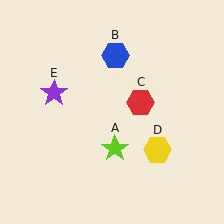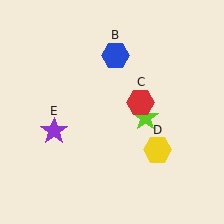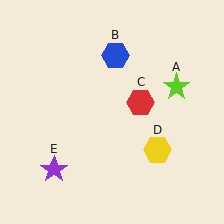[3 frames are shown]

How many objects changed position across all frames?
2 objects changed position: lime star (object A), purple star (object E).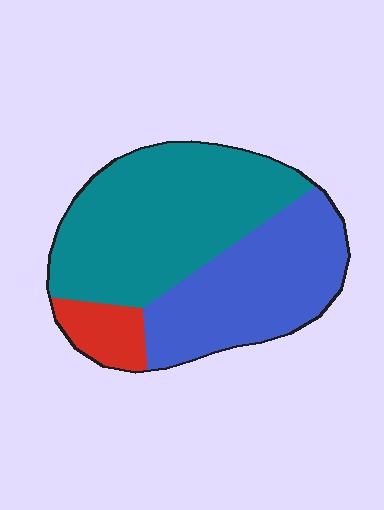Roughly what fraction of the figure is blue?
Blue covers 39% of the figure.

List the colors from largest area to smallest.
From largest to smallest: teal, blue, red.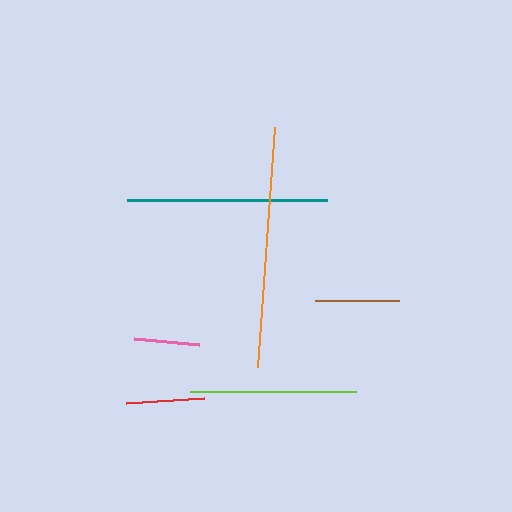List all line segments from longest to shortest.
From longest to shortest: orange, teal, lime, brown, red, pink.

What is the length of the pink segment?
The pink segment is approximately 65 pixels long.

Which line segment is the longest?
The orange line is the longest at approximately 241 pixels.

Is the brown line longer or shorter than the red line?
The brown line is longer than the red line.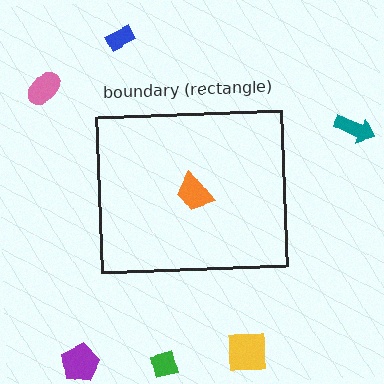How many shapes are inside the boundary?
1 inside, 6 outside.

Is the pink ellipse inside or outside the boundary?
Outside.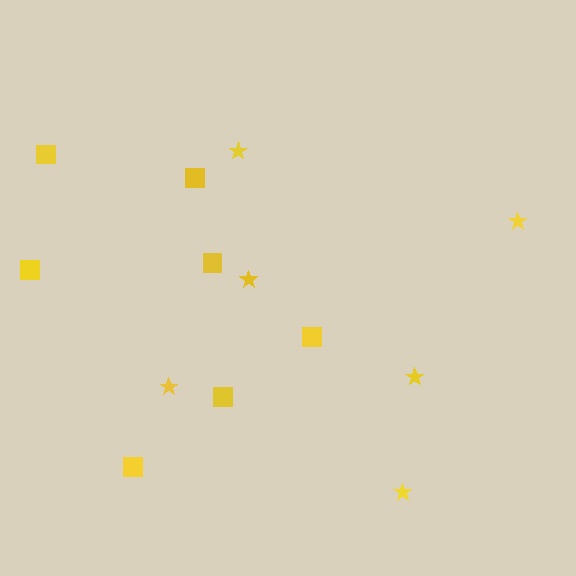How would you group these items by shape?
There are 2 groups: one group of squares (7) and one group of stars (6).